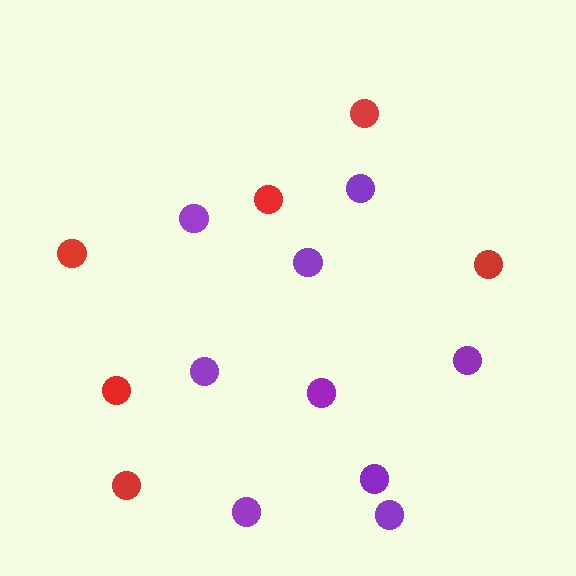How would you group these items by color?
There are 2 groups: one group of red circles (6) and one group of purple circles (9).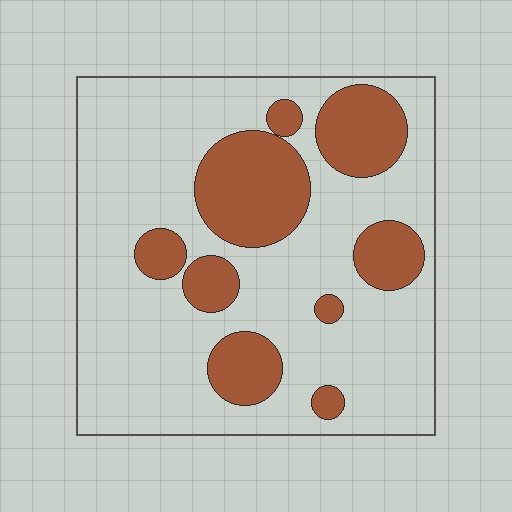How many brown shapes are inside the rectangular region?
9.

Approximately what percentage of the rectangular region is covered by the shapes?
Approximately 25%.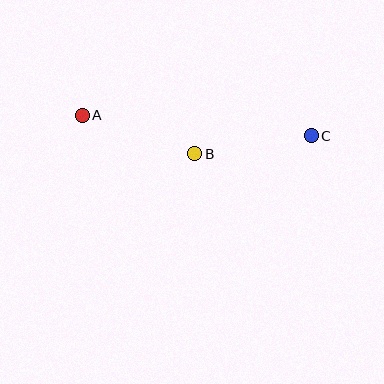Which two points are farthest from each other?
Points A and C are farthest from each other.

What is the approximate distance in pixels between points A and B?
The distance between A and B is approximately 119 pixels.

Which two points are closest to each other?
Points B and C are closest to each other.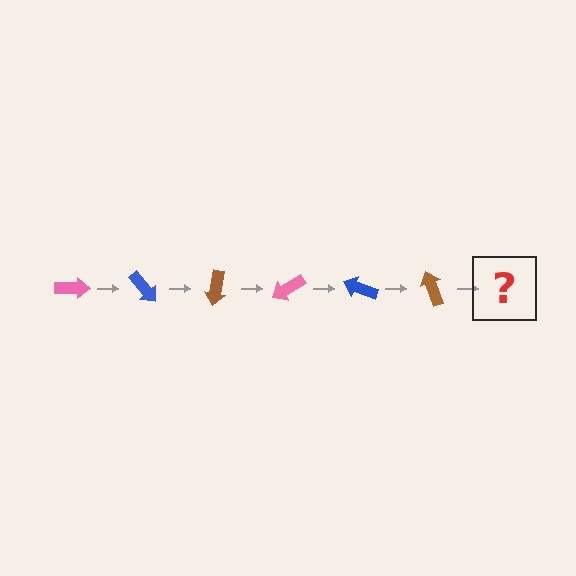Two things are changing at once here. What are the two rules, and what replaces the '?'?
The two rules are that it rotates 50 degrees each step and the color cycles through pink, blue, and brown. The '?' should be a pink arrow, rotated 300 degrees from the start.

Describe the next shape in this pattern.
It should be a pink arrow, rotated 300 degrees from the start.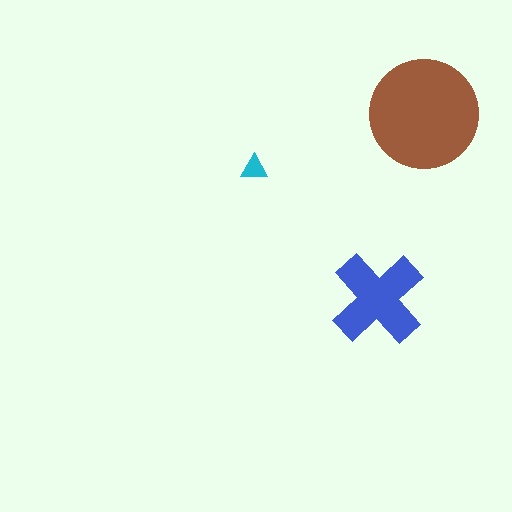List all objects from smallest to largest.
The cyan triangle, the blue cross, the brown circle.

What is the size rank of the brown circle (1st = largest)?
1st.